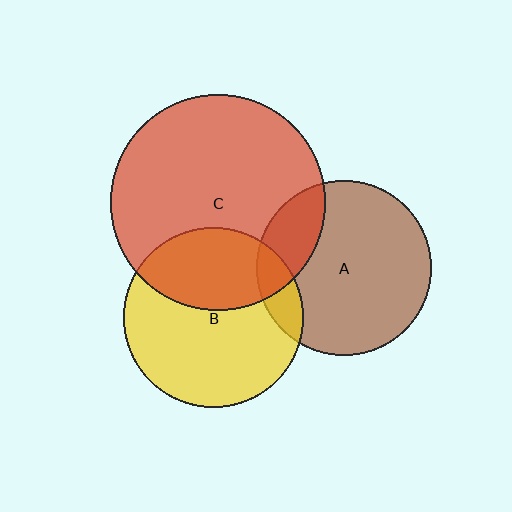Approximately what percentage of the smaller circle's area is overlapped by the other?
Approximately 20%.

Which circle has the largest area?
Circle C (red).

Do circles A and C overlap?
Yes.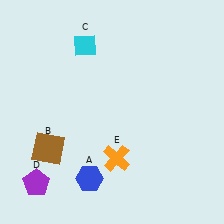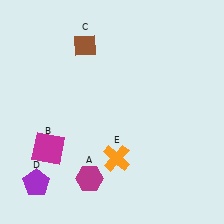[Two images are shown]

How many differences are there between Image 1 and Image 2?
There are 3 differences between the two images.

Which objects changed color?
A changed from blue to magenta. B changed from brown to magenta. C changed from cyan to brown.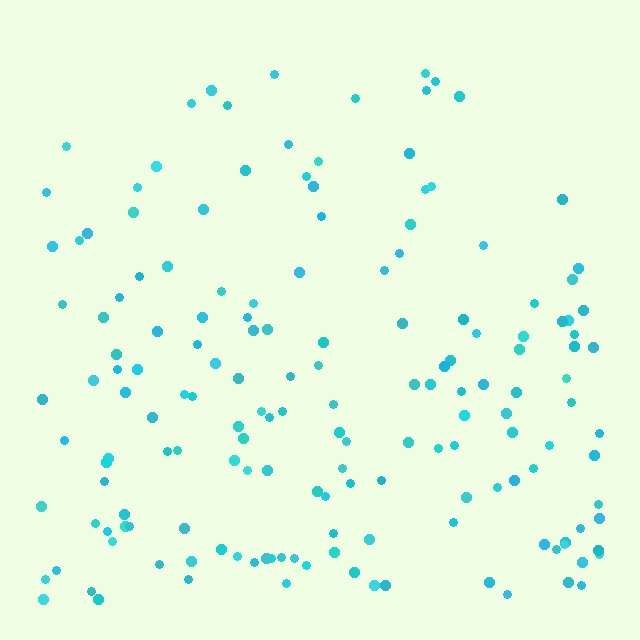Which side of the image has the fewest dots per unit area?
The top.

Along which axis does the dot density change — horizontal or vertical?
Vertical.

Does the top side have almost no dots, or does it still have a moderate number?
Still a moderate number, just noticeably fewer than the bottom.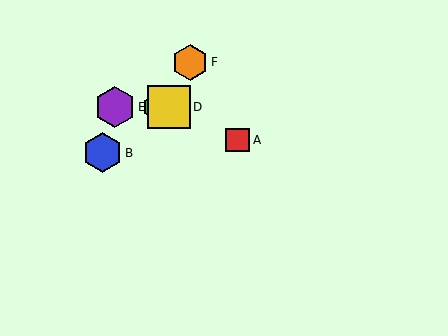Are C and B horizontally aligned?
No, C is at y≈107 and B is at y≈153.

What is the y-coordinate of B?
Object B is at y≈153.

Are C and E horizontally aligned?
Yes, both are at y≈107.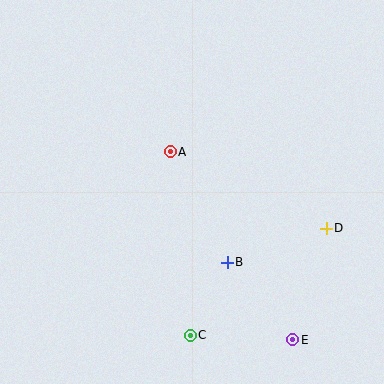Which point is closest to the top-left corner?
Point A is closest to the top-left corner.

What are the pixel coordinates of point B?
Point B is at (227, 262).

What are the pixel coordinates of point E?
Point E is at (293, 340).